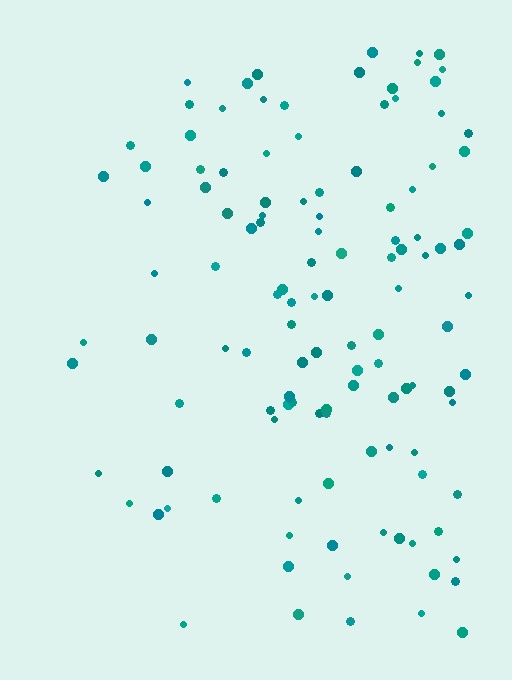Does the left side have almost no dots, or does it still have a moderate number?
Still a moderate number, just noticeably fewer than the right.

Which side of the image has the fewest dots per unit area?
The left.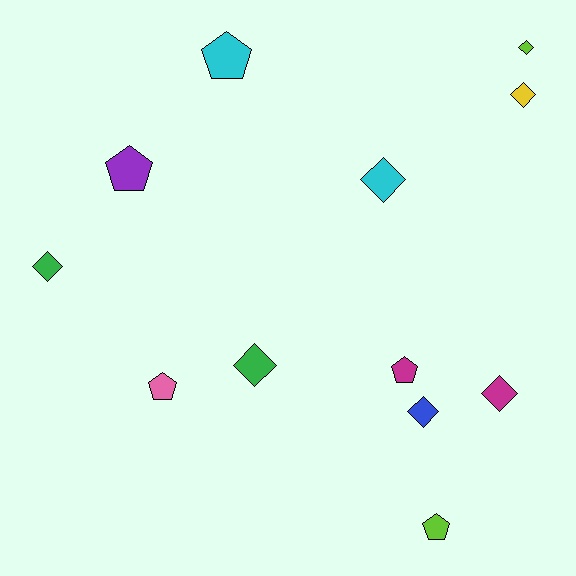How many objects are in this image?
There are 12 objects.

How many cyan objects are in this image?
There are 2 cyan objects.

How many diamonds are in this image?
There are 7 diamonds.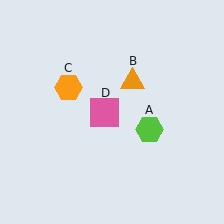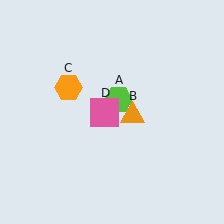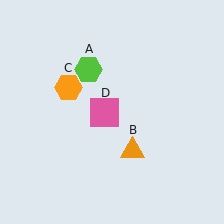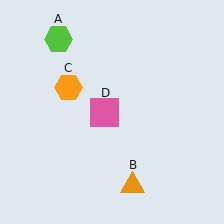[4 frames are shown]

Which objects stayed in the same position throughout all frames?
Orange hexagon (object C) and pink square (object D) remained stationary.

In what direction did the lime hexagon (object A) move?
The lime hexagon (object A) moved up and to the left.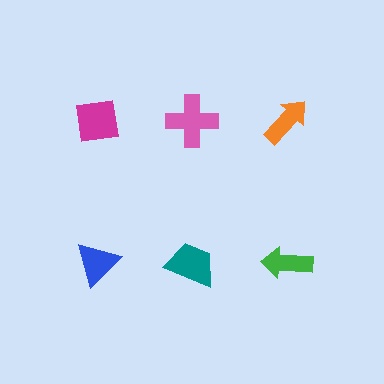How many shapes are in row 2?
3 shapes.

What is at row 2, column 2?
A teal trapezoid.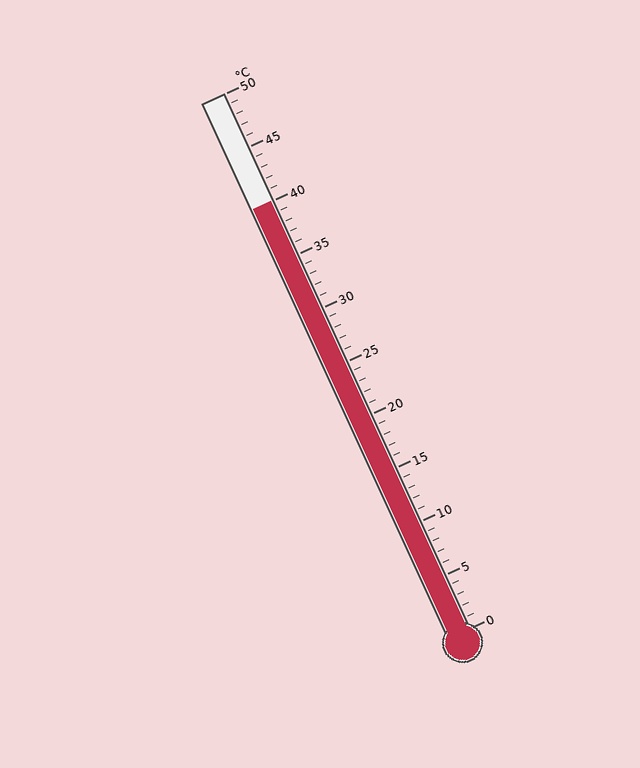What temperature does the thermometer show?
The thermometer shows approximately 40°C.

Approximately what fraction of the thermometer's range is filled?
The thermometer is filled to approximately 80% of its range.